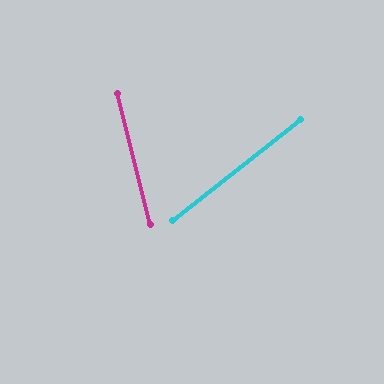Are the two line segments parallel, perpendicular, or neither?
Neither parallel nor perpendicular — they differ by about 66°.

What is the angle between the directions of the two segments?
Approximately 66 degrees.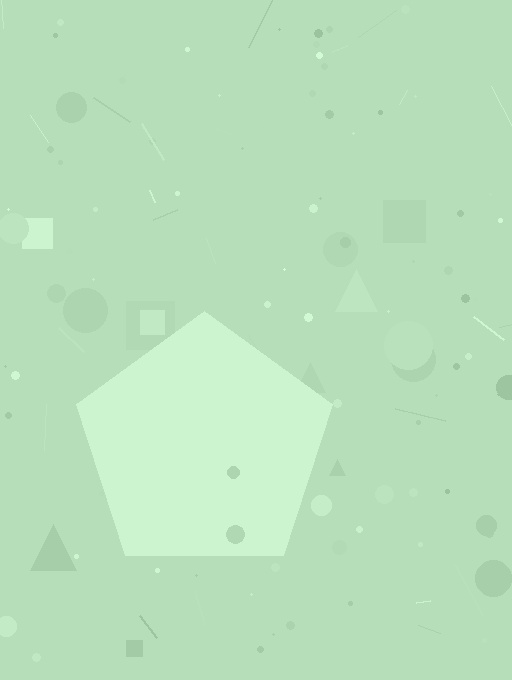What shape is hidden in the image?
A pentagon is hidden in the image.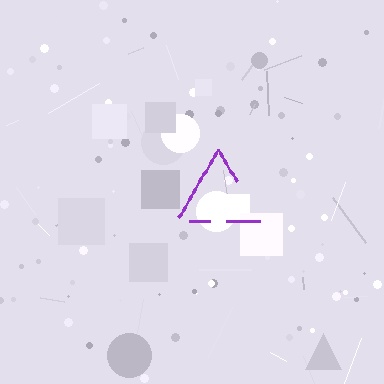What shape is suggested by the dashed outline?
The dashed outline suggests a triangle.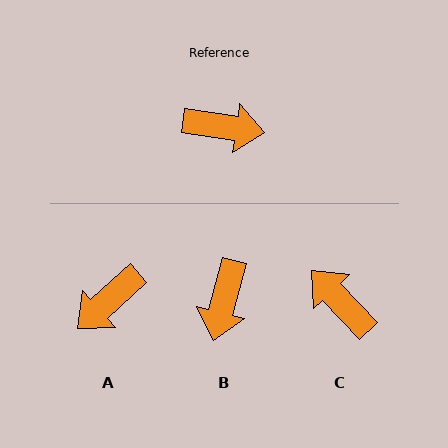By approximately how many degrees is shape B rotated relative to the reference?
Approximately 97 degrees clockwise.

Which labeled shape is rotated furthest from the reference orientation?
C, about 142 degrees away.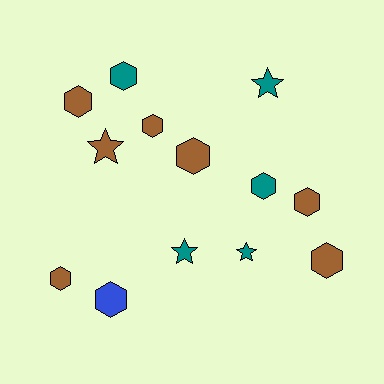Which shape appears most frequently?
Hexagon, with 9 objects.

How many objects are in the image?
There are 13 objects.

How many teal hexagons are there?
There are 2 teal hexagons.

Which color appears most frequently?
Brown, with 7 objects.